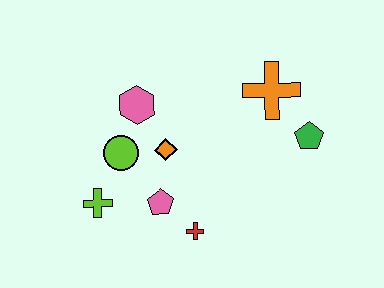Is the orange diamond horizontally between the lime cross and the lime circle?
No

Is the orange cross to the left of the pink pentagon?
No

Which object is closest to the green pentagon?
The orange cross is closest to the green pentagon.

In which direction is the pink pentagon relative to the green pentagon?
The pink pentagon is to the left of the green pentagon.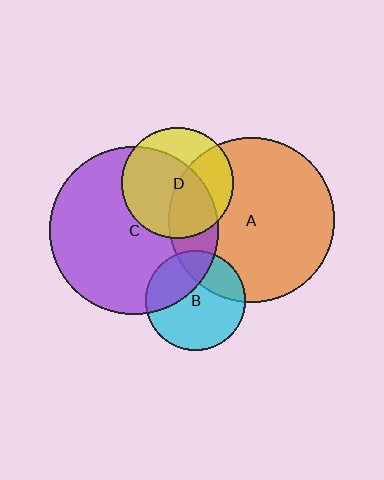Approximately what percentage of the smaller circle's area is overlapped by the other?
Approximately 65%.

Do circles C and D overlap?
Yes.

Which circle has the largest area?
Circle C (purple).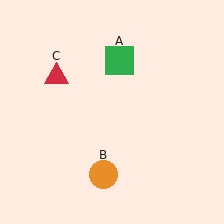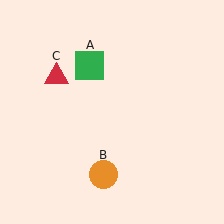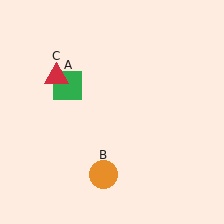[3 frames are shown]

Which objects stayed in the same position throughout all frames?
Orange circle (object B) and red triangle (object C) remained stationary.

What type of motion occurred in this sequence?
The green square (object A) rotated counterclockwise around the center of the scene.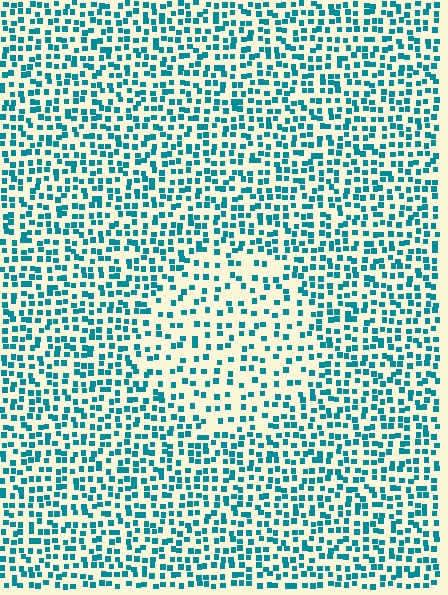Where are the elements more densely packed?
The elements are more densely packed outside the circle boundary.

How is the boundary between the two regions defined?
The boundary is defined by a change in element density (approximately 1.8x ratio). All elements are the same color, size, and shape.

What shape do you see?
I see a circle.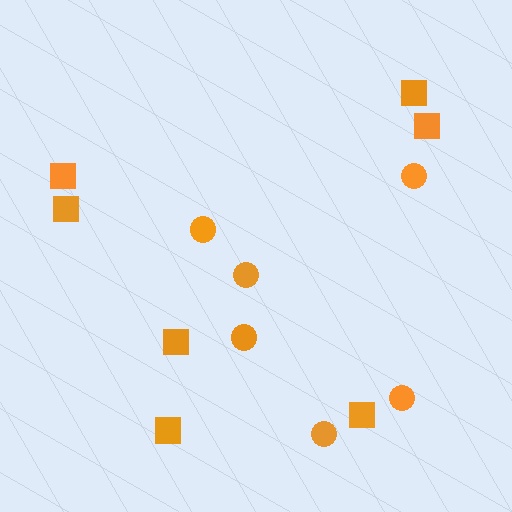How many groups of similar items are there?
There are 2 groups: one group of squares (7) and one group of circles (6).